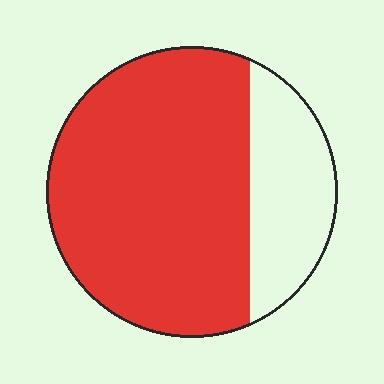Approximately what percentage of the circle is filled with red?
Approximately 75%.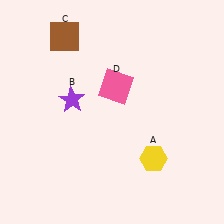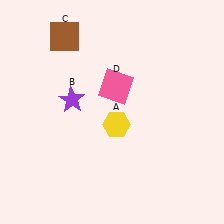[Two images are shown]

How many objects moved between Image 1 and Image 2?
1 object moved between the two images.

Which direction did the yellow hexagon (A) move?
The yellow hexagon (A) moved left.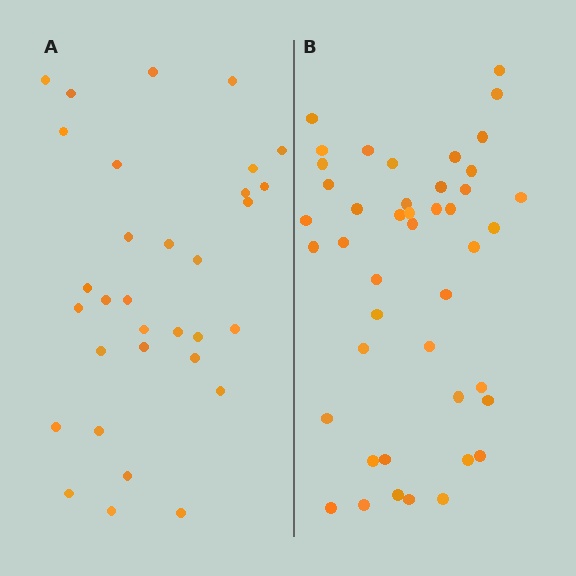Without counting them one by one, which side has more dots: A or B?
Region B (the right region) has more dots.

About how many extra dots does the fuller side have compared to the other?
Region B has roughly 12 or so more dots than region A.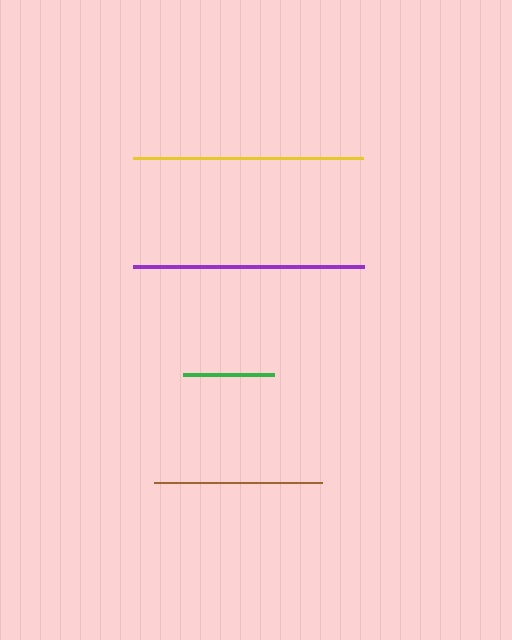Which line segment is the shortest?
The green line is the shortest at approximately 91 pixels.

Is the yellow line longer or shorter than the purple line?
The purple line is longer than the yellow line.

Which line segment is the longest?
The purple line is the longest at approximately 231 pixels.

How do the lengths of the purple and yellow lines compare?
The purple and yellow lines are approximately the same length.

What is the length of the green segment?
The green segment is approximately 91 pixels long.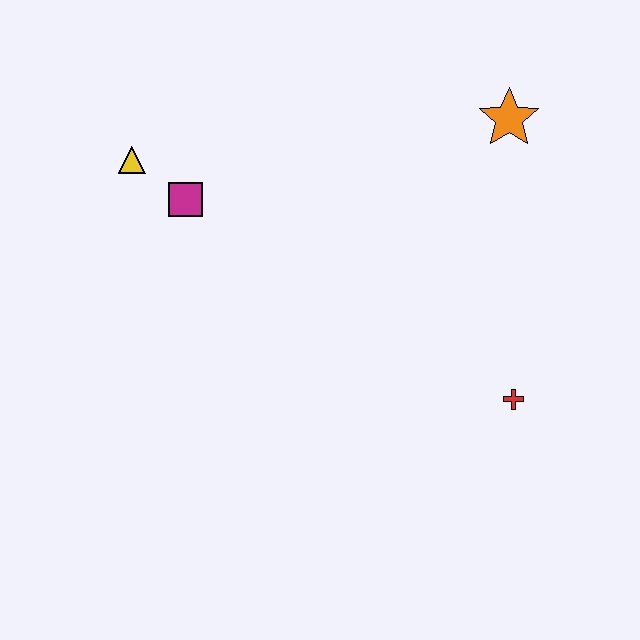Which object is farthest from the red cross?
The yellow triangle is farthest from the red cross.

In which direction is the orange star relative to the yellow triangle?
The orange star is to the right of the yellow triangle.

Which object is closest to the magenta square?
The yellow triangle is closest to the magenta square.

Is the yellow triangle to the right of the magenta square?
No